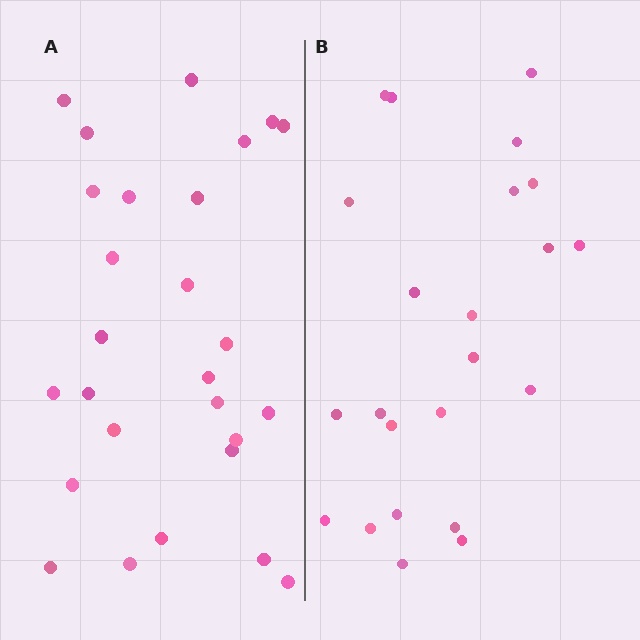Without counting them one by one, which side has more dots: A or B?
Region A (the left region) has more dots.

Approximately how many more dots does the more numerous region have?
Region A has about 4 more dots than region B.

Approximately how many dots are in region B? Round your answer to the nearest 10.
About 20 dots. (The exact count is 23, which rounds to 20.)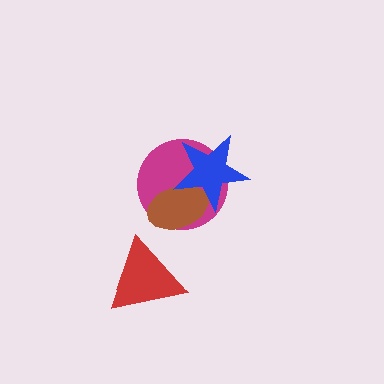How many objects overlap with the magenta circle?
2 objects overlap with the magenta circle.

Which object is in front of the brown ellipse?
The blue star is in front of the brown ellipse.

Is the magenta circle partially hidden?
Yes, it is partially covered by another shape.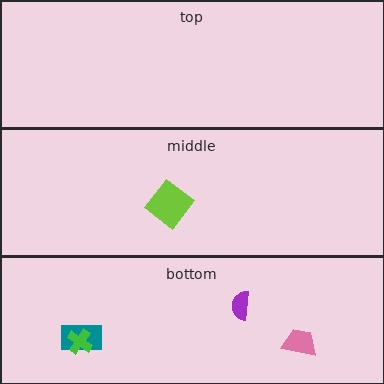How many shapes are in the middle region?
1.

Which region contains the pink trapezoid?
The bottom region.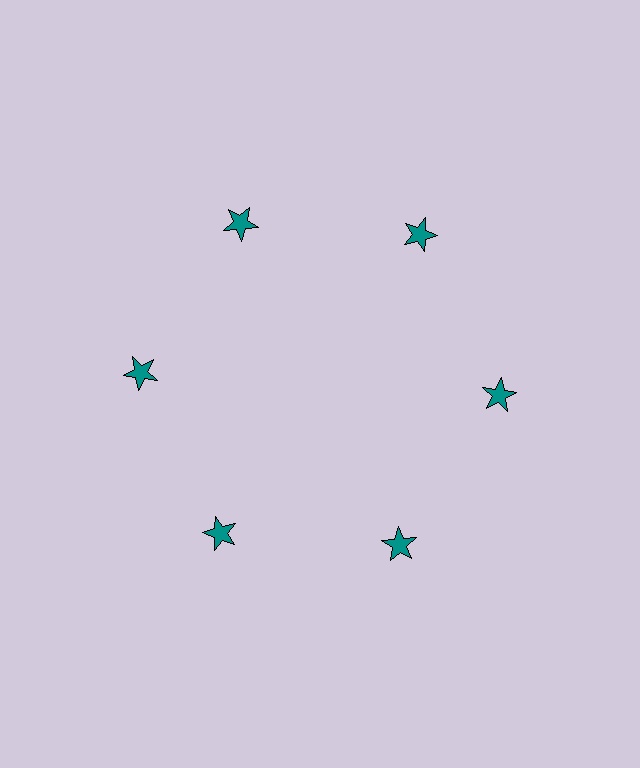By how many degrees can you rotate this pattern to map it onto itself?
The pattern maps onto itself every 60 degrees of rotation.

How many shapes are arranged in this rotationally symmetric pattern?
There are 6 shapes, arranged in 6 groups of 1.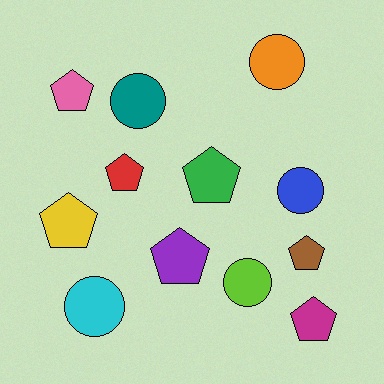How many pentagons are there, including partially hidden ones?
There are 7 pentagons.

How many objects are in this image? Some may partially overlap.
There are 12 objects.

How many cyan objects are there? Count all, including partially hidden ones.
There is 1 cyan object.